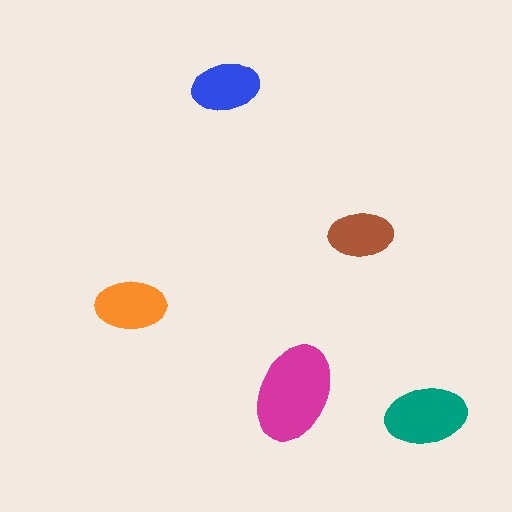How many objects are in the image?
There are 5 objects in the image.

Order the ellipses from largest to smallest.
the magenta one, the teal one, the orange one, the blue one, the brown one.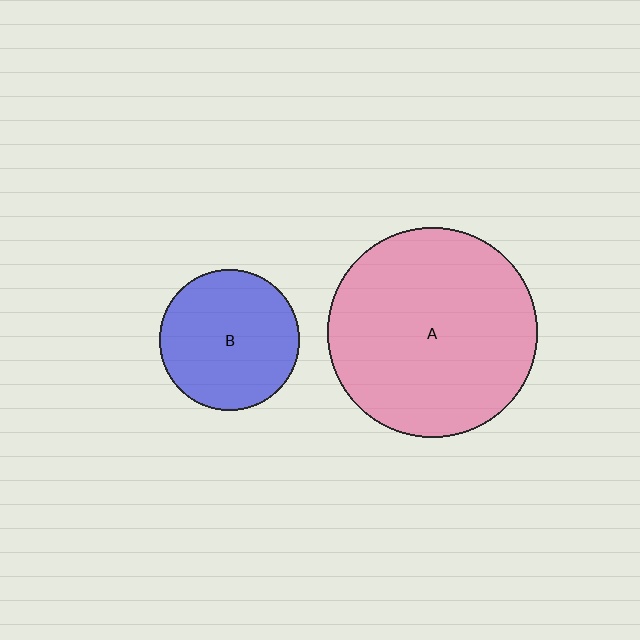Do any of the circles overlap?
No, none of the circles overlap.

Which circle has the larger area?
Circle A (pink).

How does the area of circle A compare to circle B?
Approximately 2.3 times.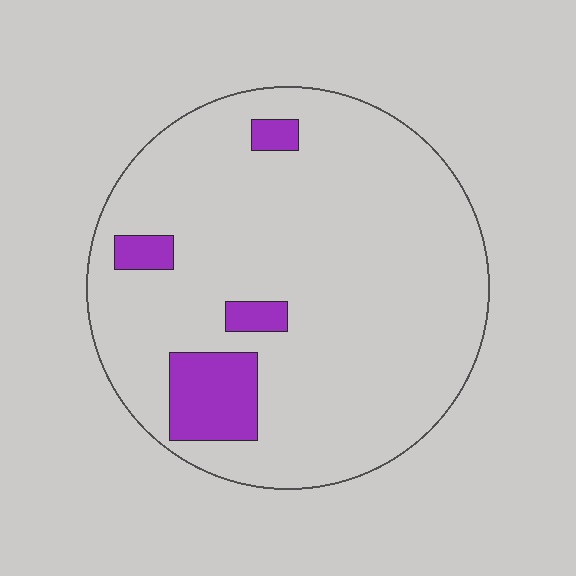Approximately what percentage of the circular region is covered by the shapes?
Approximately 10%.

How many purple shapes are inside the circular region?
4.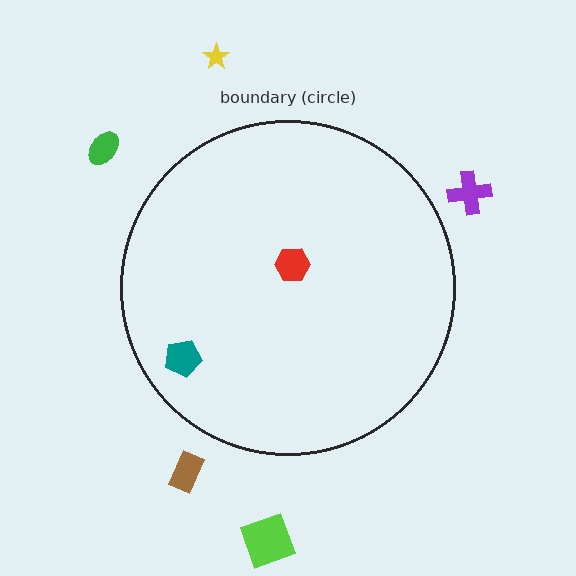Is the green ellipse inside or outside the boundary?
Outside.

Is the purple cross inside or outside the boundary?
Outside.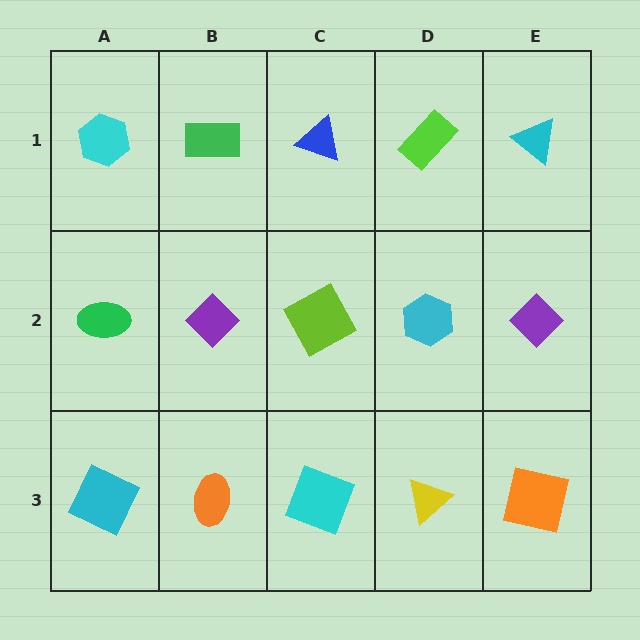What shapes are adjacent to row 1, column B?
A purple diamond (row 2, column B), a cyan hexagon (row 1, column A), a blue triangle (row 1, column C).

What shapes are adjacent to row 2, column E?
A cyan triangle (row 1, column E), an orange square (row 3, column E), a cyan hexagon (row 2, column D).